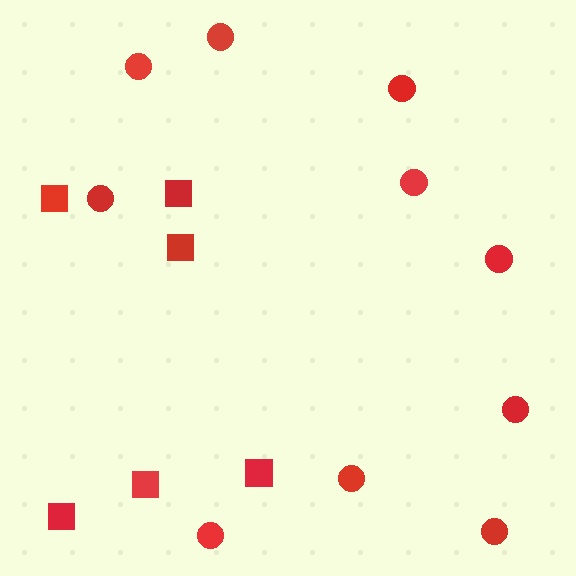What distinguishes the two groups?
There are 2 groups: one group of squares (6) and one group of circles (10).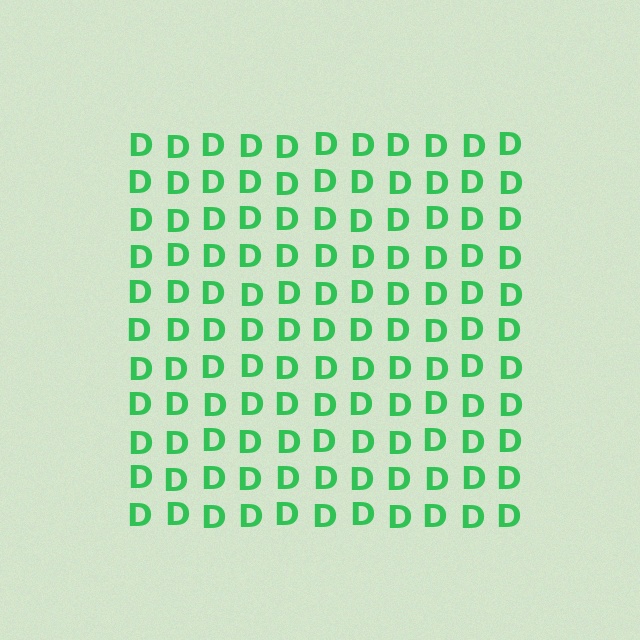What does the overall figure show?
The overall figure shows a square.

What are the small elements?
The small elements are letter D's.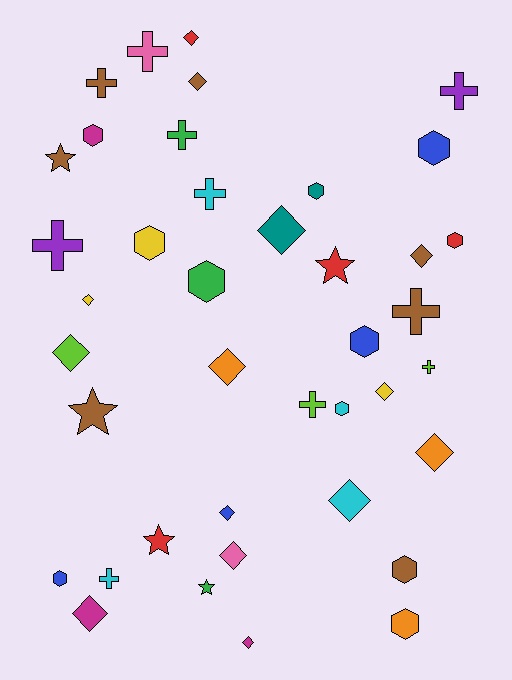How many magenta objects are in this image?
There are 3 magenta objects.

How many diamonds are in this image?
There are 14 diamonds.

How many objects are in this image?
There are 40 objects.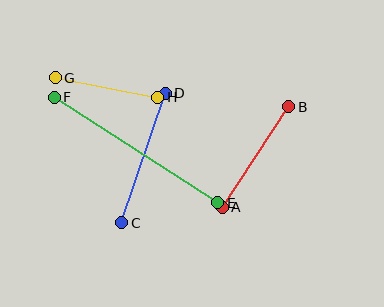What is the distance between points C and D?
The distance is approximately 137 pixels.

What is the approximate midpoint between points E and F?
The midpoint is at approximately (136, 150) pixels.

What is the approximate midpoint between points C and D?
The midpoint is at approximately (144, 158) pixels.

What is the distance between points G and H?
The distance is approximately 104 pixels.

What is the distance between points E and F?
The distance is approximately 195 pixels.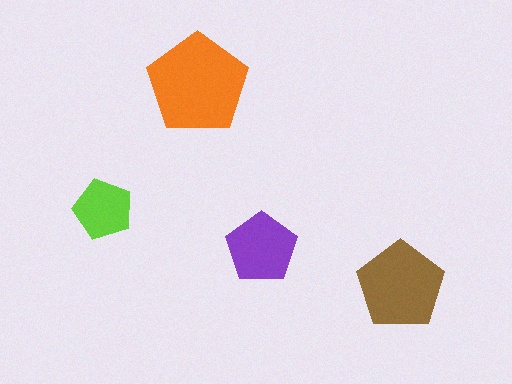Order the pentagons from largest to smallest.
the orange one, the brown one, the purple one, the lime one.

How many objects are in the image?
There are 4 objects in the image.